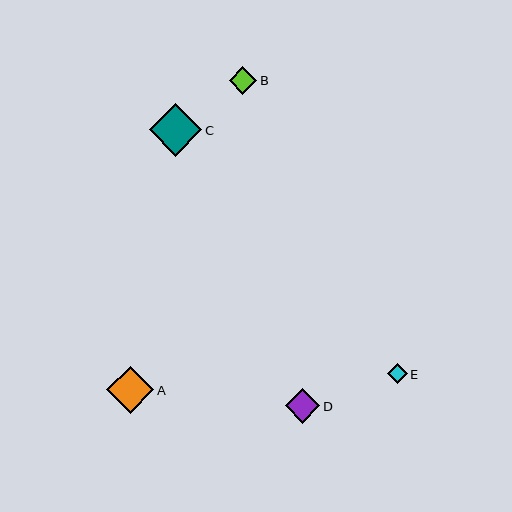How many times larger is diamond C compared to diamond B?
Diamond C is approximately 1.9 times the size of diamond B.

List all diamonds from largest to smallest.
From largest to smallest: C, A, D, B, E.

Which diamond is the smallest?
Diamond E is the smallest with a size of approximately 20 pixels.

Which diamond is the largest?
Diamond C is the largest with a size of approximately 52 pixels.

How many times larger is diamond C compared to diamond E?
Diamond C is approximately 2.6 times the size of diamond E.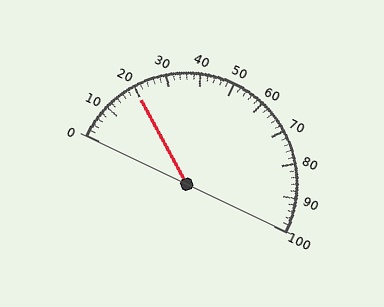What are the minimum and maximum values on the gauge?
The gauge ranges from 0 to 100.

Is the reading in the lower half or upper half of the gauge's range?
The reading is in the lower half of the range (0 to 100).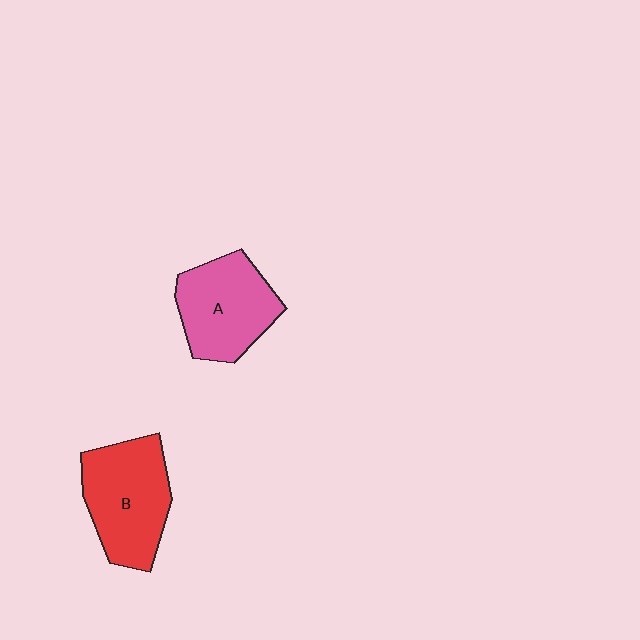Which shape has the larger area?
Shape B (red).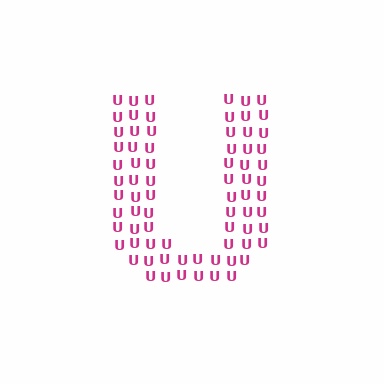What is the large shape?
The large shape is the letter U.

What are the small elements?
The small elements are letter U's.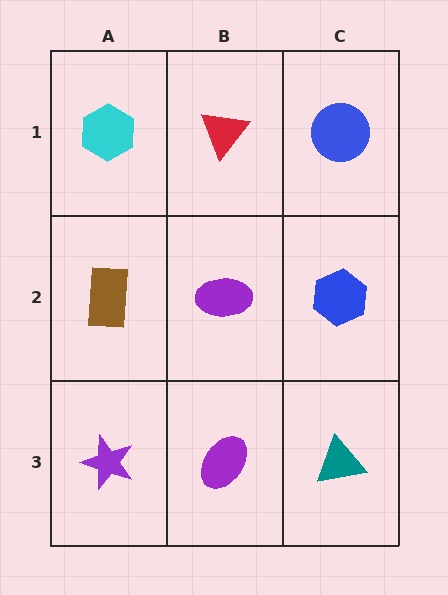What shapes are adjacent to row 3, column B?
A purple ellipse (row 2, column B), a purple star (row 3, column A), a teal triangle (row 3, column C).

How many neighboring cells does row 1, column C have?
2.